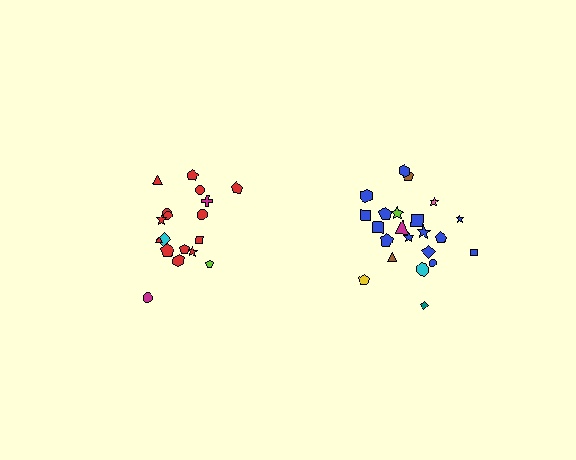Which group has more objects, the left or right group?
The right group.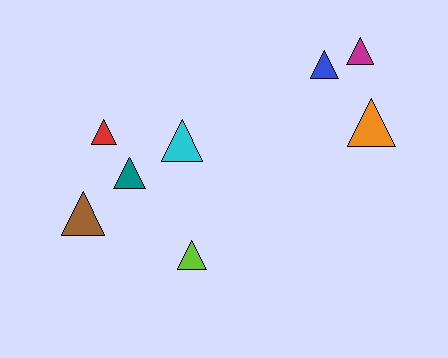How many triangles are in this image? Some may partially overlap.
There are 8 triangles.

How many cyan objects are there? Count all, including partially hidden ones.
There is 1 cyan object.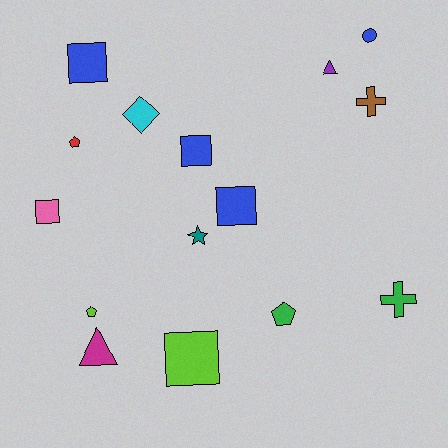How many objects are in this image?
There are 15 objects.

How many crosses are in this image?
There are 2 crosses.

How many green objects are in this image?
There are 2 green objects.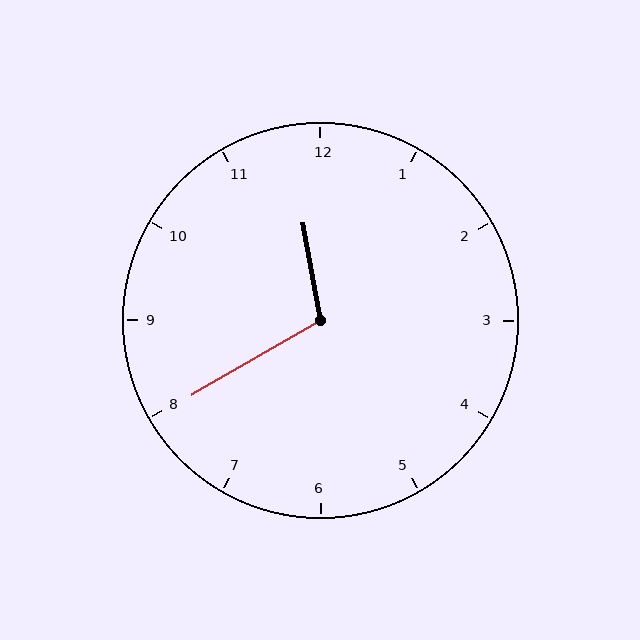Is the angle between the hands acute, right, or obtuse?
It is obtuse.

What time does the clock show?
11:40.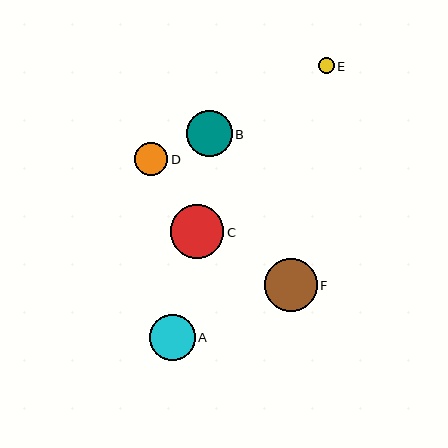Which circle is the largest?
Circle C is the largest with a size of approximately 53 pixels.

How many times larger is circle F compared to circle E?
Circle F is approximately 3.4 times the size of circle E.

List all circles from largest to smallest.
From largest to smallest: C, F, B, A, D, E.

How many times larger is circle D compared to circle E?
Circle D is approximately 2.1 times the size of circle E.